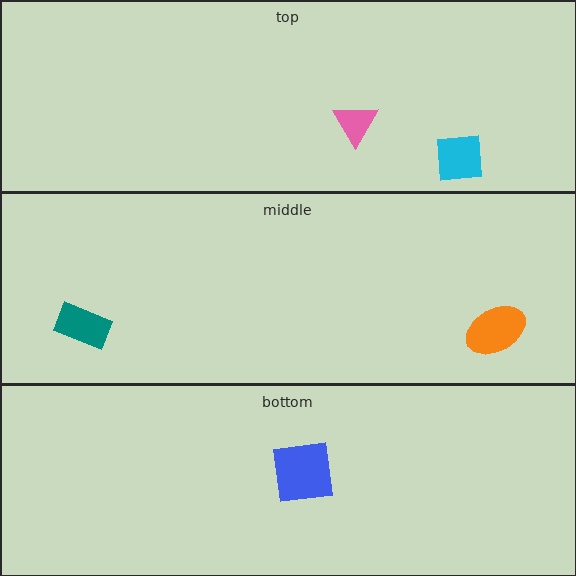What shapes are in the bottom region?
The blue square.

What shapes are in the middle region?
The orange ellipse, the teal rectangle.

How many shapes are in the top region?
2.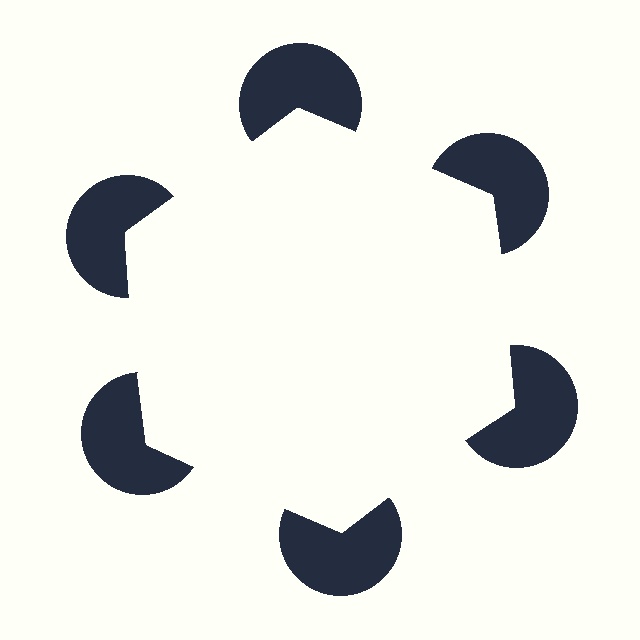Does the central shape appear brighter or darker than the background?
It typically appears slightly brighter than the background, even though no actual brightness change is drawn.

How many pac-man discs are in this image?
There are 6 — one at each vertex of the illusory hexagon.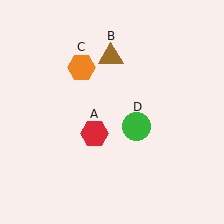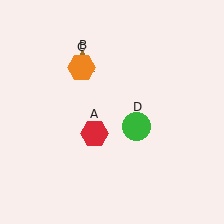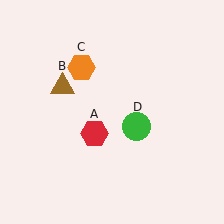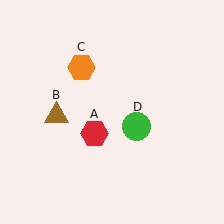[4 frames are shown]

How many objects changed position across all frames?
1 object changed position: brown triangle (object B).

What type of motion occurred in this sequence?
The brown triangle (object B) rotated counterclockwise around the center of the scene.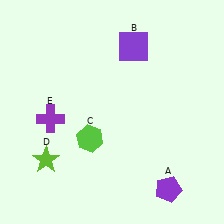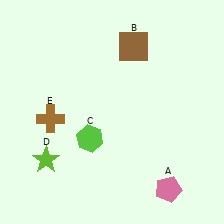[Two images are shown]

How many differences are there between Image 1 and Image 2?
There are 3 differences between the two images.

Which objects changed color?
A changed from purple to pink. B changed from purple to brown. E changed from purple to brown.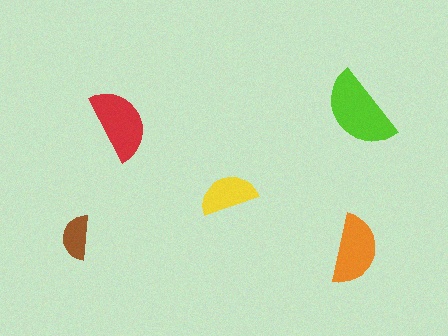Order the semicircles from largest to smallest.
the lime one, the red one, the orange one, the yellow one, the brown one.